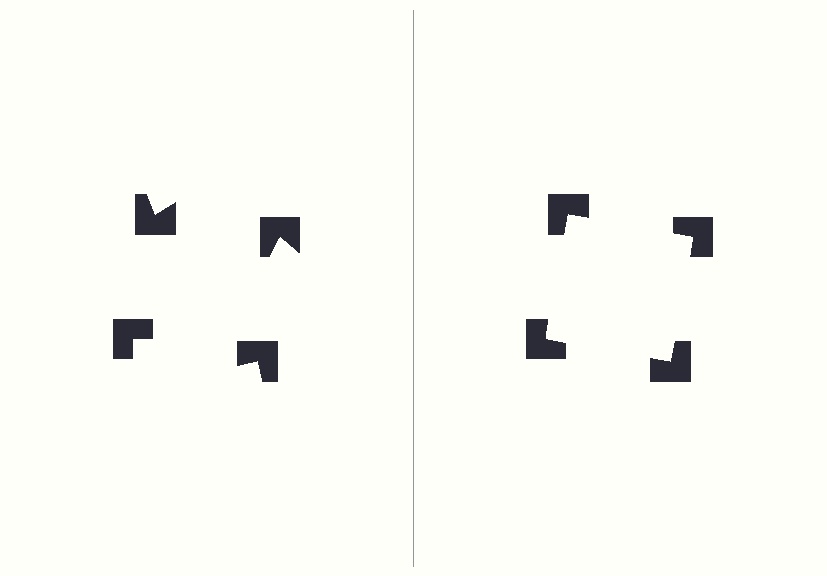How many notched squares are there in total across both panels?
8 — 4 on each side.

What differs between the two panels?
The notched squares are positioned identically on both sides; only the wedge orientations differ. On the right they align to a square; on the left they are misaligned.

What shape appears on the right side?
An illusory square.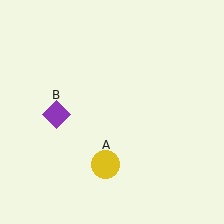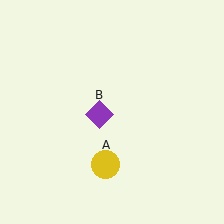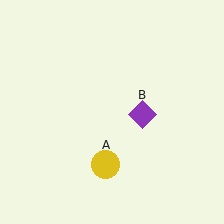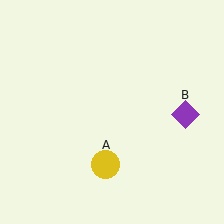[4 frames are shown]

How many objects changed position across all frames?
1 object changed position: purple diamond (object B).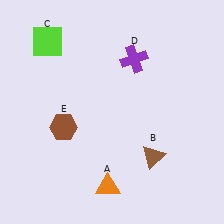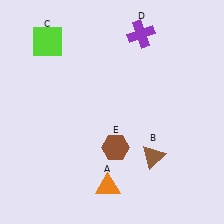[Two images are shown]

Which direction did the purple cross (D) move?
The purple cross (D) moved up.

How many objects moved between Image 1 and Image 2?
2 objects moved between the two images.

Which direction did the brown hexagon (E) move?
The brown hexagon (E) moved right.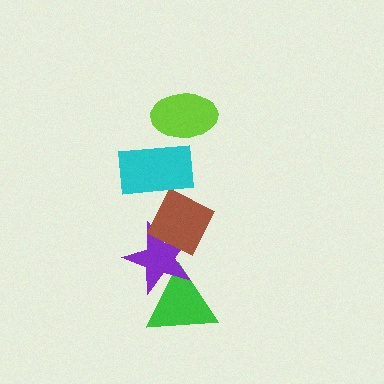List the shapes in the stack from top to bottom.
From top to bottom: the lime ellipse, the cyan rectangle, the brown diamond, the purple star, the green triangle.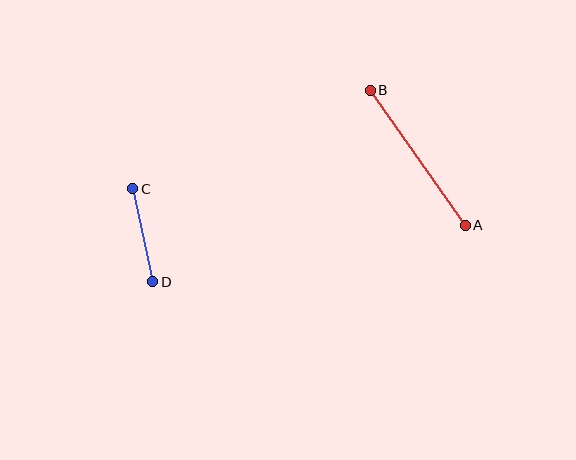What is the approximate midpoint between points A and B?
The midpoint is at approximately (418, 158) pixels.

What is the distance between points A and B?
The distance is approximately 165 pixels.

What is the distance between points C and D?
The distance is approximately 95 pixels.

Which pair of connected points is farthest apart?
Points A and B are farthest apart.